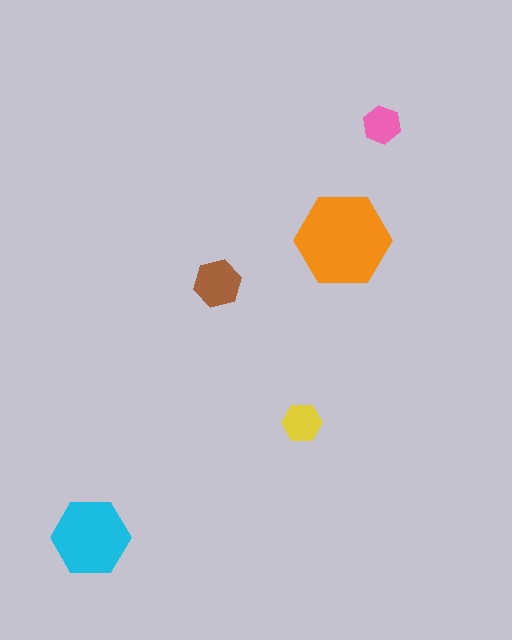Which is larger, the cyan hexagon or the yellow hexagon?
The cyan one.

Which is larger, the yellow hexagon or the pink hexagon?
The yellow one.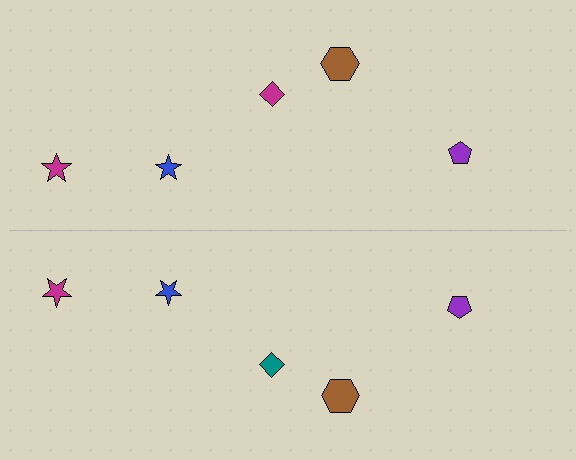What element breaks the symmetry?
The teal diamond on the bottom side breaks the symmetry — its mirror counterpart is magenta.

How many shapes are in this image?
There are 10 shapes in this image.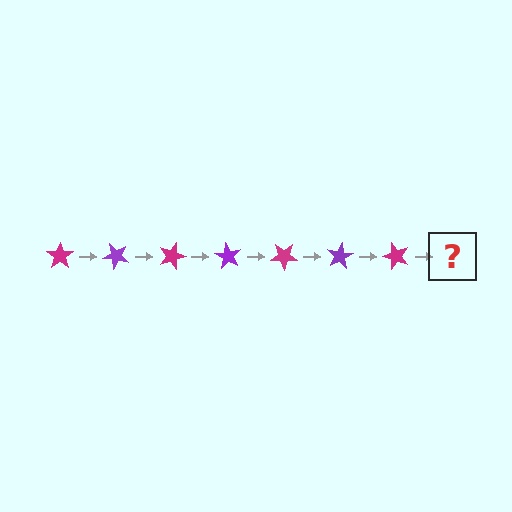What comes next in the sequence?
The next element should be a purple star, rotated 315 degrees from the start.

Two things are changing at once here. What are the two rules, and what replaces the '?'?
The two rules are that it rotates 45 degrees each step and the color cycles through magenta and purple. The '?' should be a purple star, rotated 315 degrees from the start.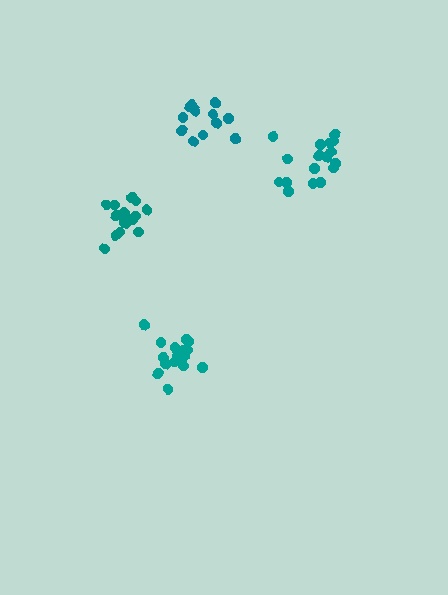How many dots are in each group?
Group 1: 17 dots, Group 2: 13 dots, Group 3: 17 dots, Group 4: 17 dots (64 total).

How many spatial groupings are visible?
There are 4 spatial groupings.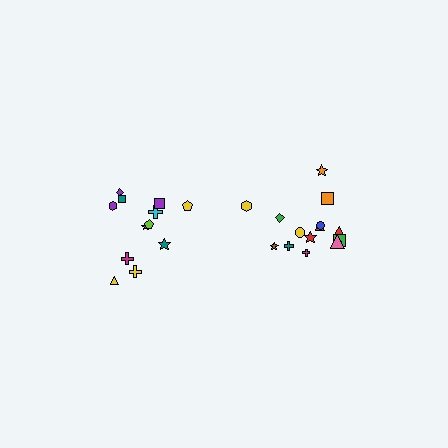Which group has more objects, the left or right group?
The right group.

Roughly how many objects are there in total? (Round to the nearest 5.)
Roughly 25 objects in total.